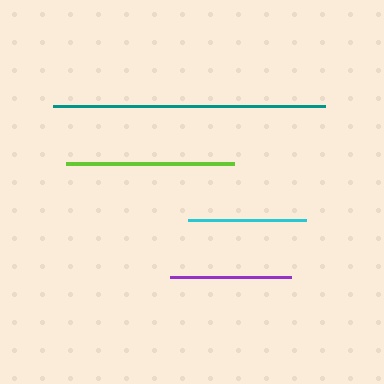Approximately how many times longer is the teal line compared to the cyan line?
The teal line is approximately 2.3 times the length of the cyan line.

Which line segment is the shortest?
The cyan line is the shortest at approximately 119 pixels.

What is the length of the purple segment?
The purple segment is approximately 121 pixels long.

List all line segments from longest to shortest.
From longest to shortest: teal, lime, purple, cyan.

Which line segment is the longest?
The teal line is the longest at approximately 272 pixels.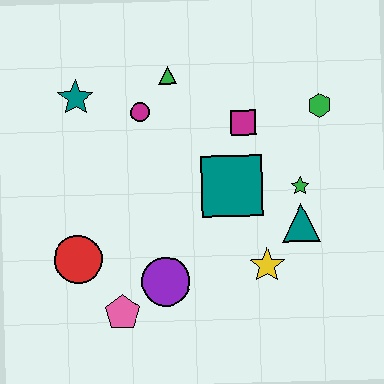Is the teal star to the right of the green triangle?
No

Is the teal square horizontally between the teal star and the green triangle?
No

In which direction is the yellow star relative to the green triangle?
The yellow star is below the green triangle.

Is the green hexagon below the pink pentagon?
No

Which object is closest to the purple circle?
The pink pentagon is closest to the purple circle.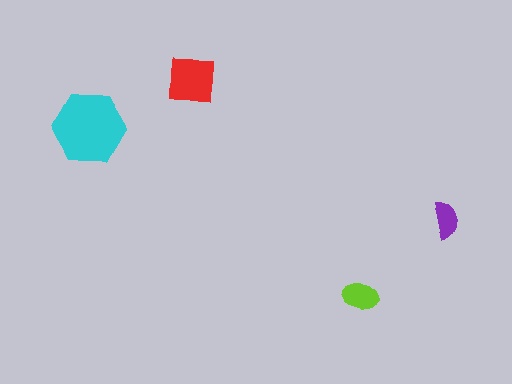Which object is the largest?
The cyan hexagon.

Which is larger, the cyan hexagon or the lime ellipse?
The cyan hexagon.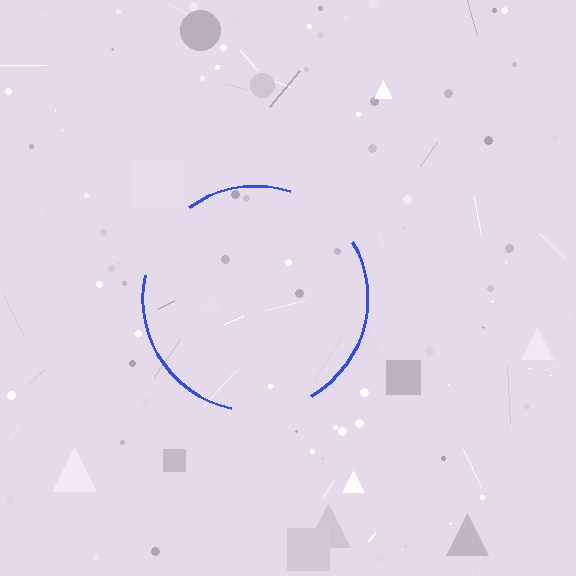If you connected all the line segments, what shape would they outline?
They would outline a circle.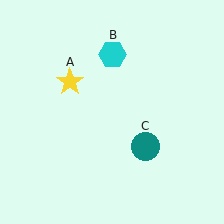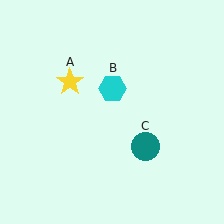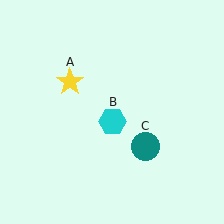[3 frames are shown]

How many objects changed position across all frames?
1 object changed position: cyan hexagon (object B).